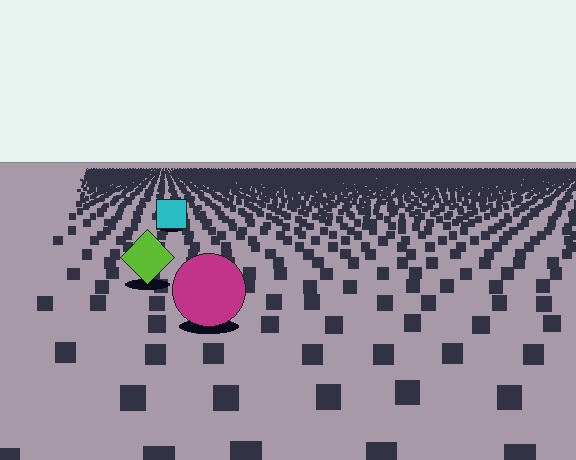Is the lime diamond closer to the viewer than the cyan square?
Yes. The lime diamond is closer — you can tell from the texture gradient: the ground texture is coarser near it.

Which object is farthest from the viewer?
The cyan square is farthest from the viewer. It appears smaller and the ground texture around it is denser.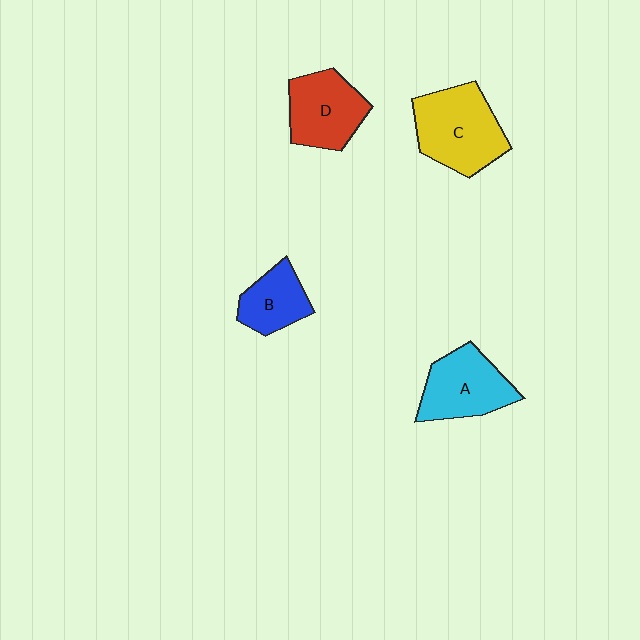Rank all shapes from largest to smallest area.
From largest to smallest: C (yellow), A (cyan), D (red), B (blue).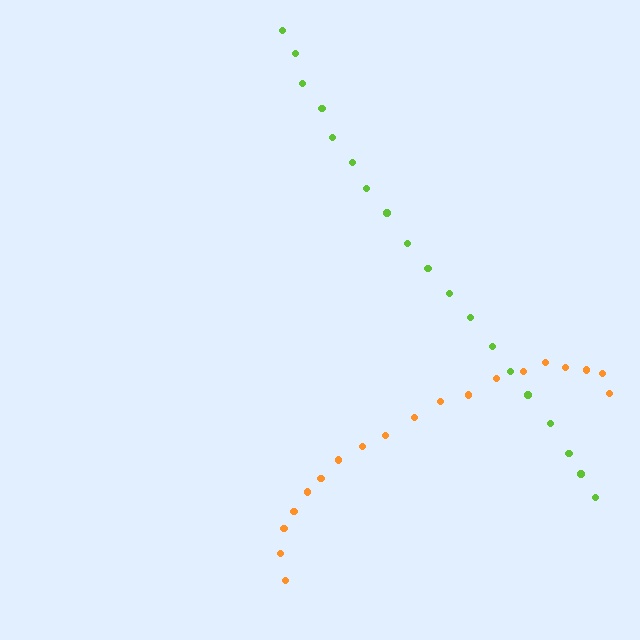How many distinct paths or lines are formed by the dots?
There are 2 distinct paths.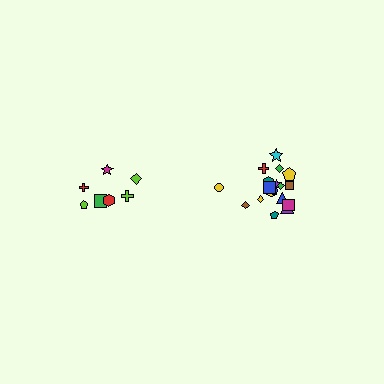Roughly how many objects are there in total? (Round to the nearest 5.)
Roughly 25 objects in total.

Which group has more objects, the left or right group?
The right group.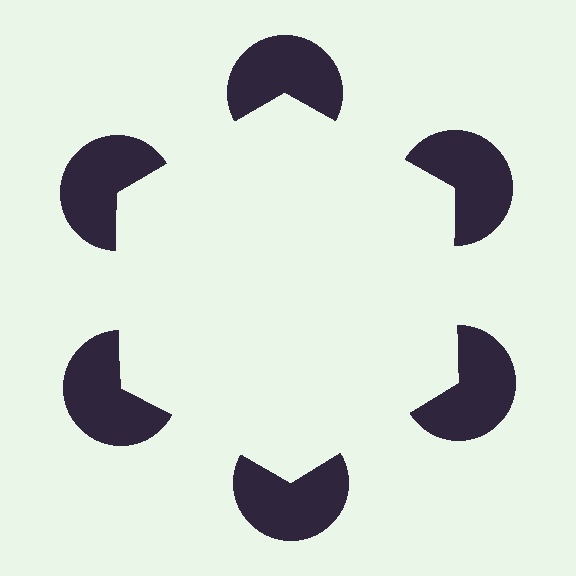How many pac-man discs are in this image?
There are 6 — one at each vertex of the illusory hexagon.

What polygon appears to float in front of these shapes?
An illusory hexagon — its edges are inferred from the aligned wedge cuts in the pac-man discs, not physically drawn.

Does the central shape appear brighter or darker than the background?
It typically appears slightly brighter than the background, even though no actual brightness change is drawn.